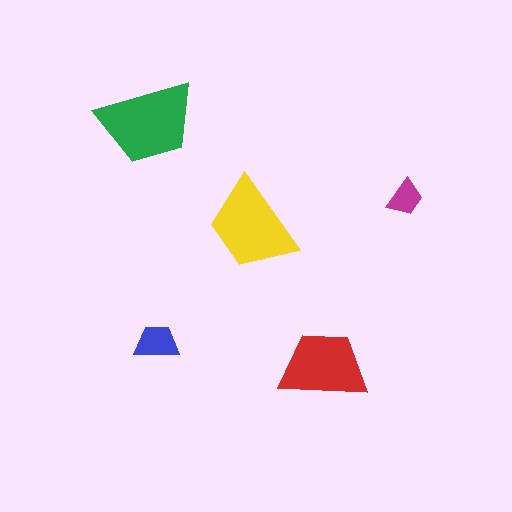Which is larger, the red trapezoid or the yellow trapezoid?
The yellow one.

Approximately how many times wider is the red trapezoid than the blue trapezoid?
About 2 times wider.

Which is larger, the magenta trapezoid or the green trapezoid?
The green one.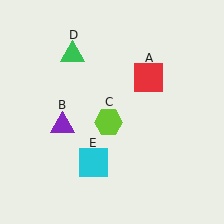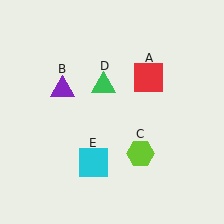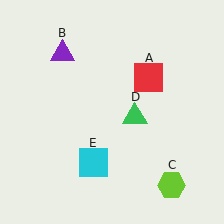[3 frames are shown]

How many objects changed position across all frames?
3 objects changed position: purple triangle (object B), lime hexagon (object C), green triangle (object D).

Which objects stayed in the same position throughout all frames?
Red square (object A) and cyan square (object E) remained stationary.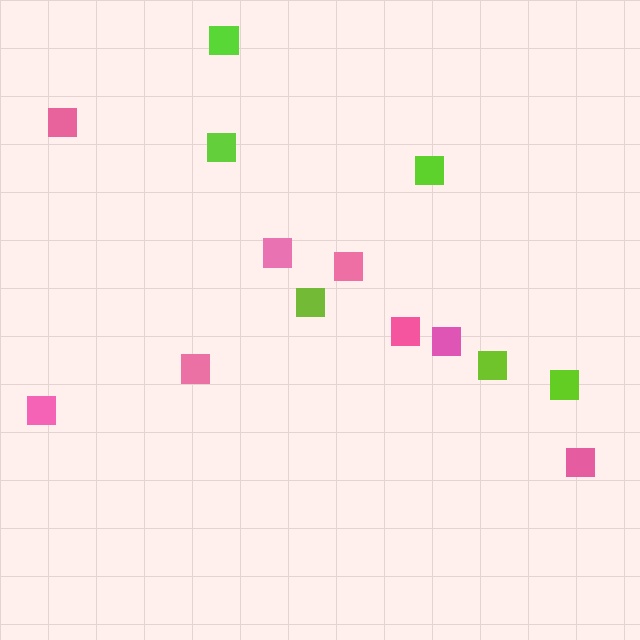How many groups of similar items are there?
There are 2 groups: one group of lime squares (6) and one group of pink squares (8).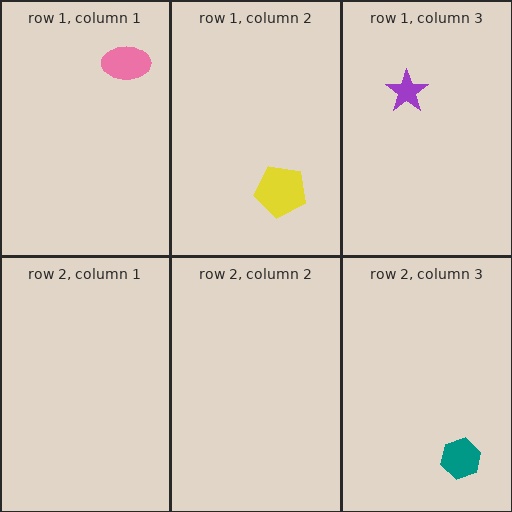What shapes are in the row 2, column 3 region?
The teal hexagon.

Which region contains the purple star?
The row 1, column 3 region.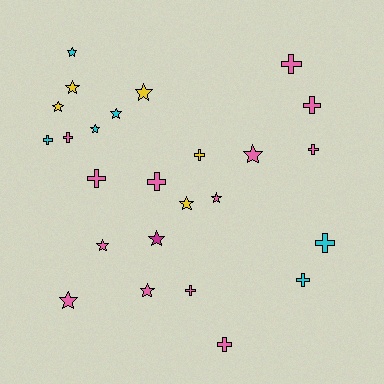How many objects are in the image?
There are 25 objects.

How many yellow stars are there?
There are 4 yellow stars.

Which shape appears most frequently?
Star, with 13 objects.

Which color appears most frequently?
Pink, with 13 objects.